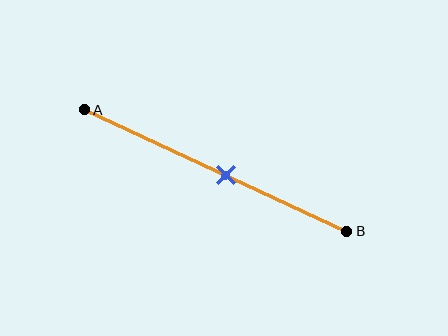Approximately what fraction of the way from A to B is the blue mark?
The blue mark is approximately 55% of the way from A to B.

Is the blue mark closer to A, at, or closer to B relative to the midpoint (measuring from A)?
The blue mark is closer to point B than the midpoint of segment AB.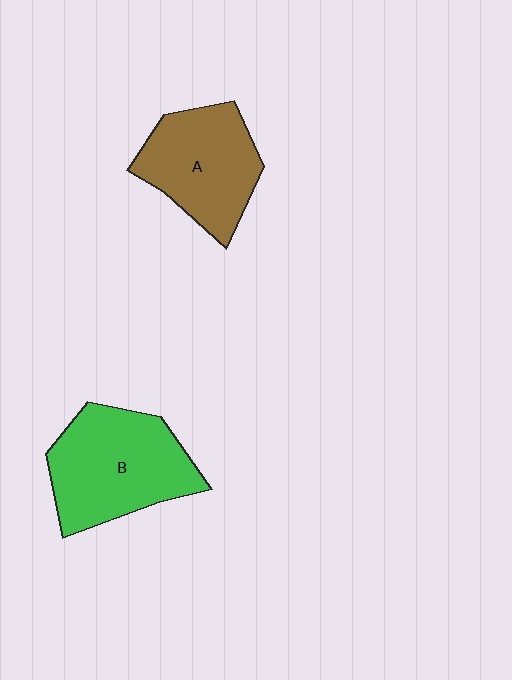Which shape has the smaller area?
Shape A (brown).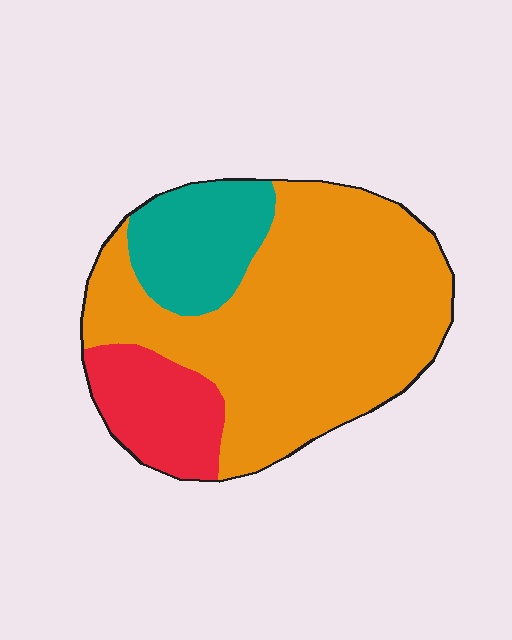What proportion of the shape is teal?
Teal takes up between a sixth and a third of the shape.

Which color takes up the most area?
Orange, at roughly 65%.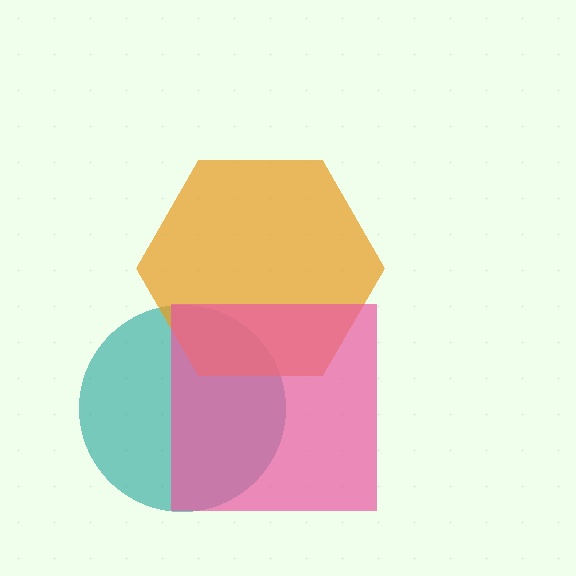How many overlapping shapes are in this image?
There are 3 overlapping shapes in the image.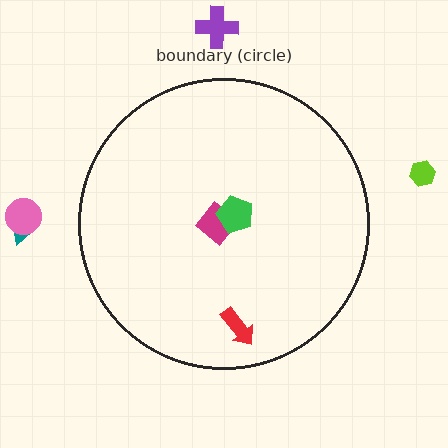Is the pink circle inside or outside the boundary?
Outside.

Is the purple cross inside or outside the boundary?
Outside.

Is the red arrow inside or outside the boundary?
Inside.